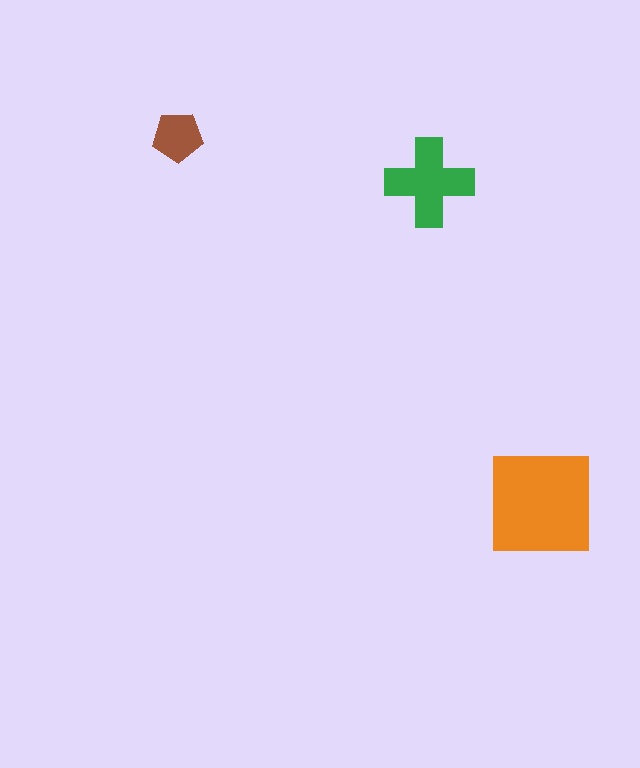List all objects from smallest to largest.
The brown pentagon, the green cross, the orange square.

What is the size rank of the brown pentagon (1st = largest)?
3rd.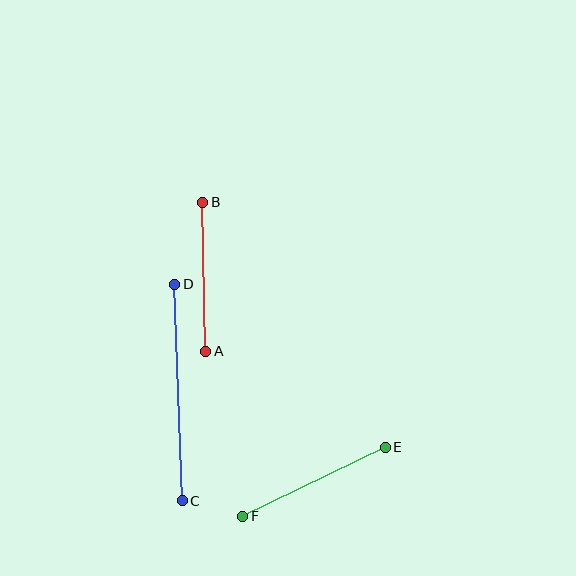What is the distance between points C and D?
The distance is approximately 217 pixels.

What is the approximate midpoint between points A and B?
The midpoint is at approximately (204, 277) pixels.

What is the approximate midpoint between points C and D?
The midpoint is at approximately (178, 392) pixels.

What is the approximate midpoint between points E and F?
The midpoint is at approximately (314, 482) pixels.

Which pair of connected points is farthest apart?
Points C and D are farthest apart.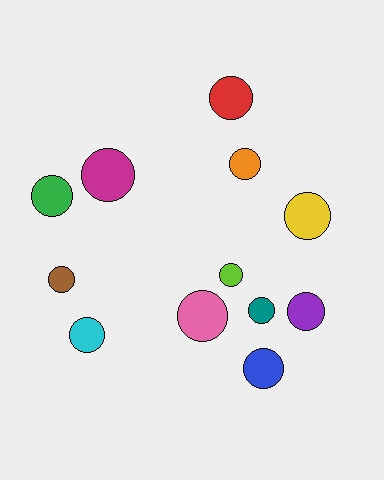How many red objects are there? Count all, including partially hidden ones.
There is 1 red object.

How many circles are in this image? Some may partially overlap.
There are 12 circles.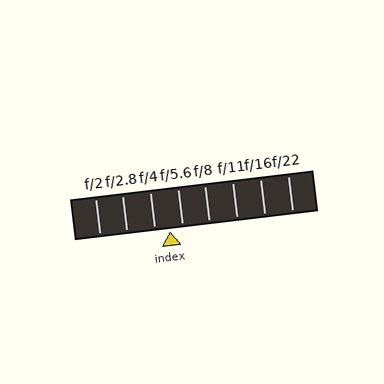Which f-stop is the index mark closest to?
The index mark is closest to f/5.6.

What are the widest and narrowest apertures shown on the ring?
The widest aperture shown is f/2 and the narrowest is f/22.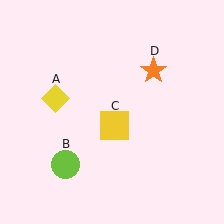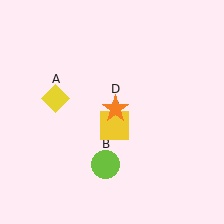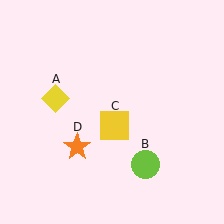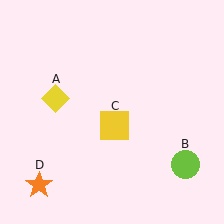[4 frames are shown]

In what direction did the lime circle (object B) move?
The lime circle (object B) moved right.